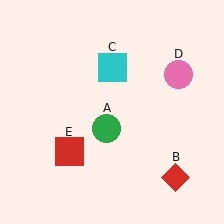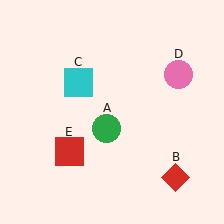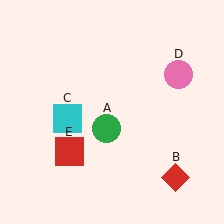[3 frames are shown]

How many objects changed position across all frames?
1 object changed position: cyan square (object C).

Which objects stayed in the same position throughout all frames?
Green circle (object A) and red diamond (object B) and pink circle (object D) and red square (object E) remained stationary.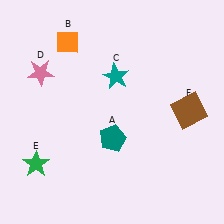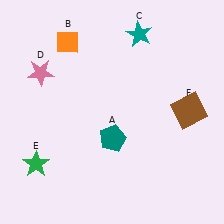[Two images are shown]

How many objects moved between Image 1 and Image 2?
1 object moved between the two images.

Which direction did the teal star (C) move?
The teal star (C) moved up.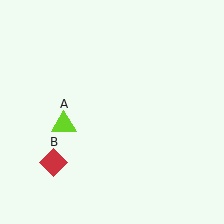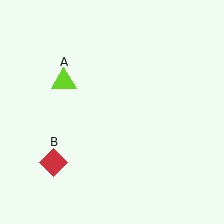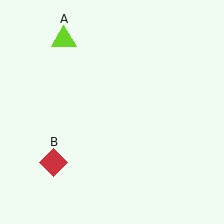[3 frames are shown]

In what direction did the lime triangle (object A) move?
The lime triangle (object A) moved up.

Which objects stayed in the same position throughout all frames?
Red diamond (object B) remained stationary.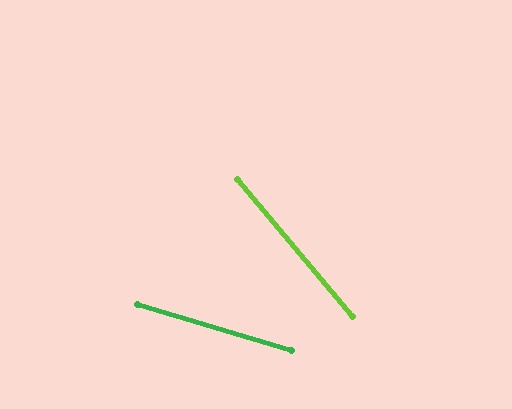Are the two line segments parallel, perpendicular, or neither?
Neither parallel nor perpendicular — they differ by about 34°.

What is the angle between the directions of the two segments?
Approximately 34 degrees.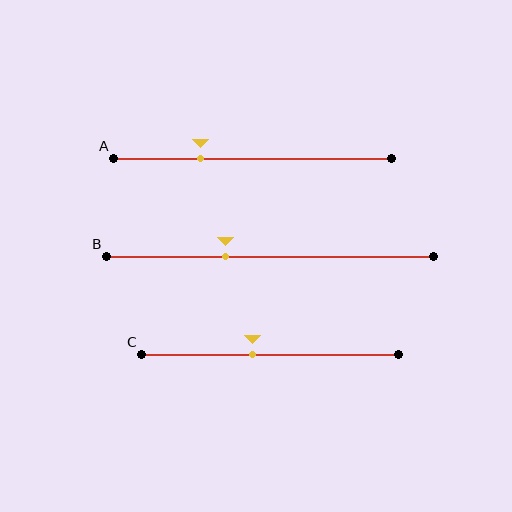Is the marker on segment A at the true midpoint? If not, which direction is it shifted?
No, the marker on segment A is shifted to the left by about 19% of the segment length.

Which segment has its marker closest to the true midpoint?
Segment C has its marker closest to the true midpoint.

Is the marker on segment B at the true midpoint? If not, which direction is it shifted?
No, the marker on segment B is shifted to the left by about 14% of the segment length.